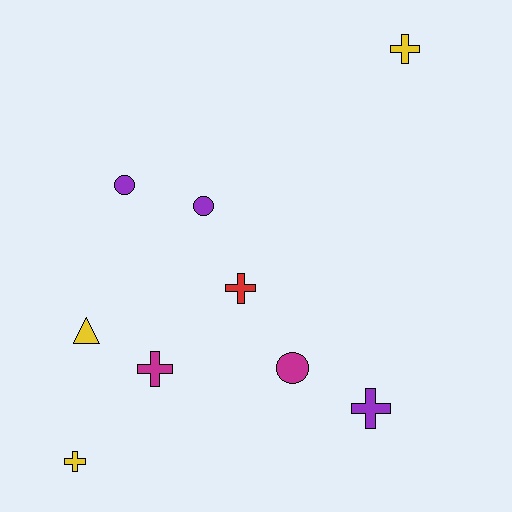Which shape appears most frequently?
Cross, with 5 objects.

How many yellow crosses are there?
There are 2 yellow crosses.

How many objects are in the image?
There are 9 objects.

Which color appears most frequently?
Purple, with 3 objects.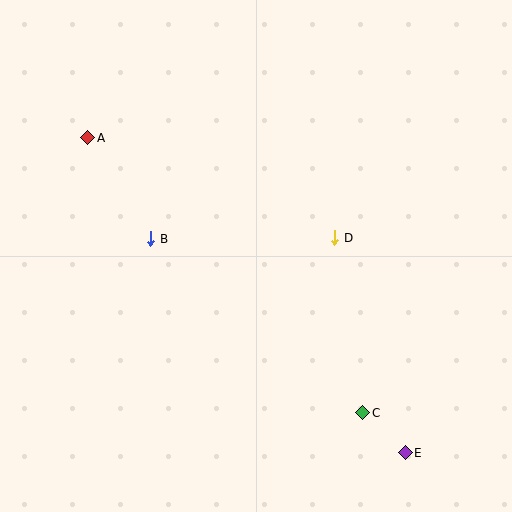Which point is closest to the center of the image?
Point D at (335, 238) is closest to the center.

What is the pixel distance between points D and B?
The distance between D and B is 184 pixels.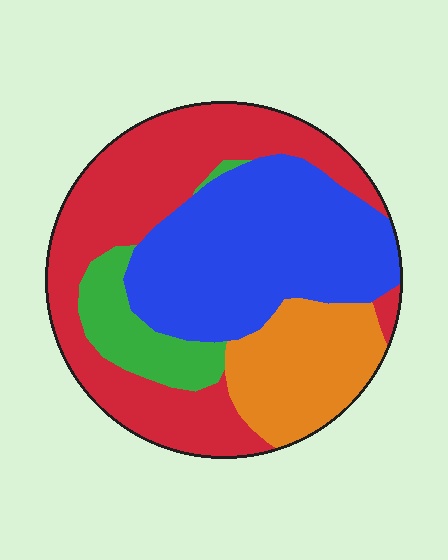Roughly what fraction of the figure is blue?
Blue covers 35% of the figure.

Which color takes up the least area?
Green, at roughly 10%.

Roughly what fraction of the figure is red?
Red takes up about three eighths (3/8) of the figure.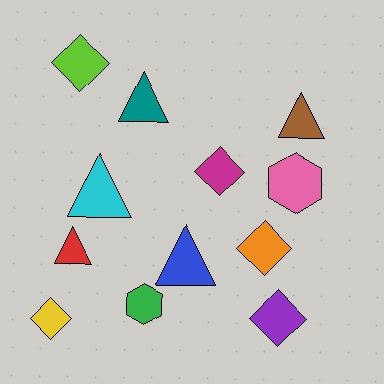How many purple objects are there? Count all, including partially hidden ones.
There is 1 purple object.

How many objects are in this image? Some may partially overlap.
There are 12 objects.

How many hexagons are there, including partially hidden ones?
There are 2 hexagons.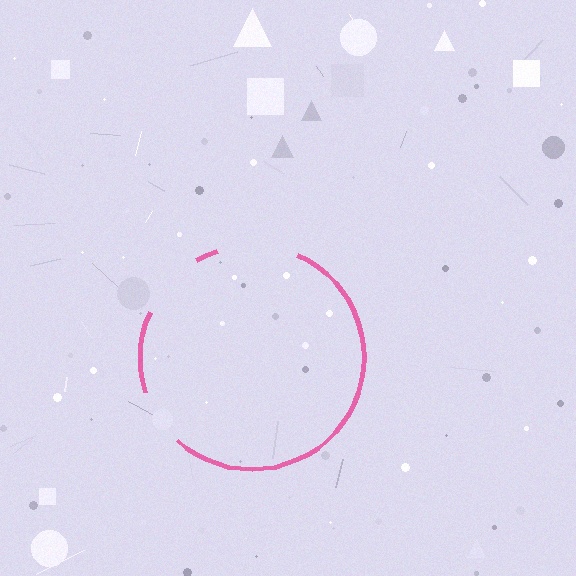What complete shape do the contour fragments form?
The contour fragments form a circle.